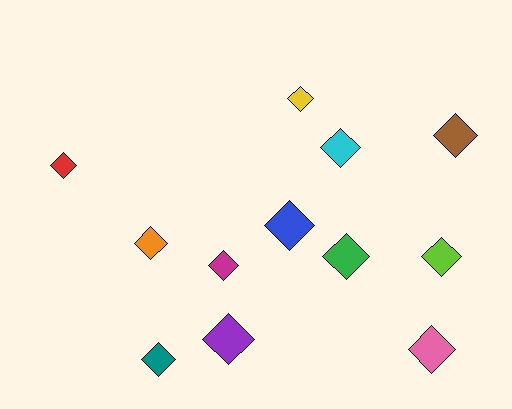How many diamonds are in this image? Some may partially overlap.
There are 12 diamonds.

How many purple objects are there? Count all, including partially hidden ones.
There is 1 purple object.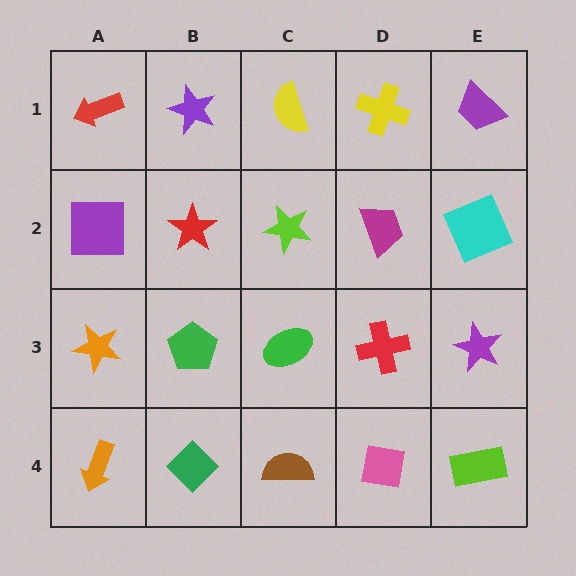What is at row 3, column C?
A green ellipse.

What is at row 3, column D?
A red cross.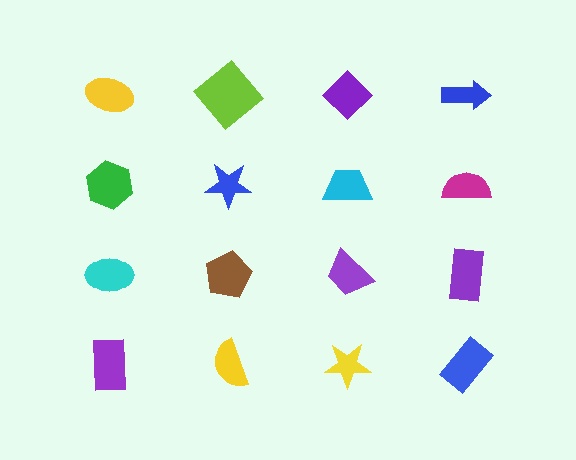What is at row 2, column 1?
A green hexagon.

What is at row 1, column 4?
A blue arrow.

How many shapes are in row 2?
4 shapes.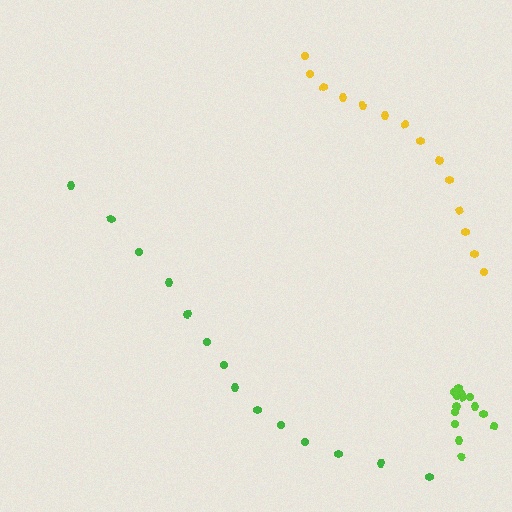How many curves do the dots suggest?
There are 3 distinct paths.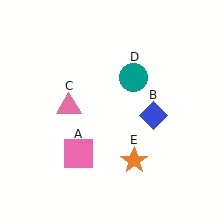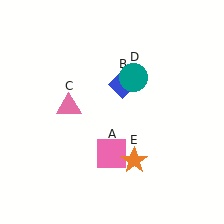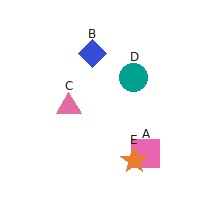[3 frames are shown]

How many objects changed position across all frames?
2 objects changed position: pink square (object A), blue diamond (object B).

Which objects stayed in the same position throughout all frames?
Pink triangle (object C) and teal circle (object D) and orange star (object E) remained stationary.